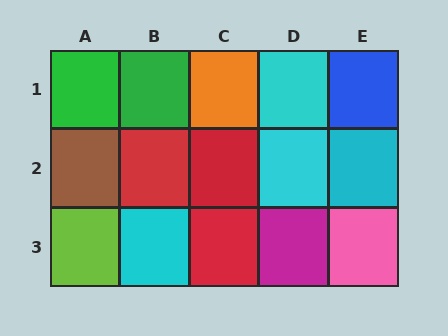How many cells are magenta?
1 cell is magenta.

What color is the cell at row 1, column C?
Orange.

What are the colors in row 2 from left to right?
Brown, red, red, cyan, cyan.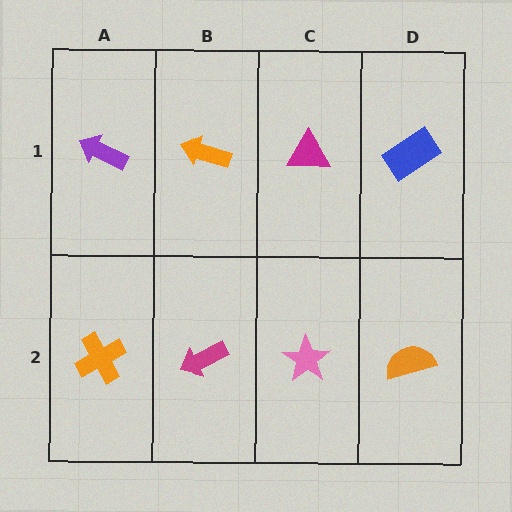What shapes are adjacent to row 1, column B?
A magenta arrow (row 2, column B), a purple arrow (row 1, column A), a magenta triangle (row 1, column C).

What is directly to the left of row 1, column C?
An orange arrow.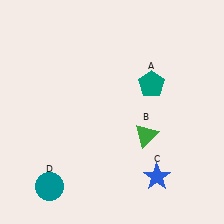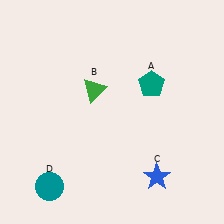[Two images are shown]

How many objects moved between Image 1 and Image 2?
1 object moved between the two images.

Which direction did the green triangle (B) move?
The green triangle (B) moved left.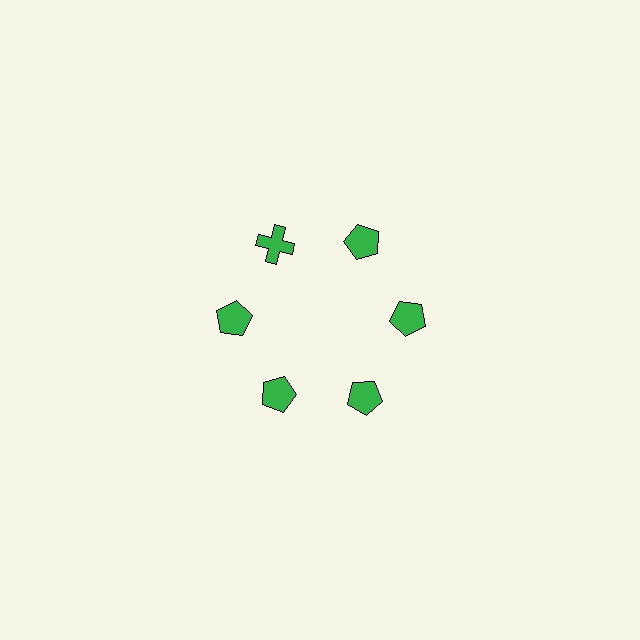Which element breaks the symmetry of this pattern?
The green cross at roughly the 11 o'clock position breaks the symmetry. All other shapes are green pentagons.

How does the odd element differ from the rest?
It has a different shape: cross instead of pentagon.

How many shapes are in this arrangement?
There are 6 shapes arranged in a ring pattern.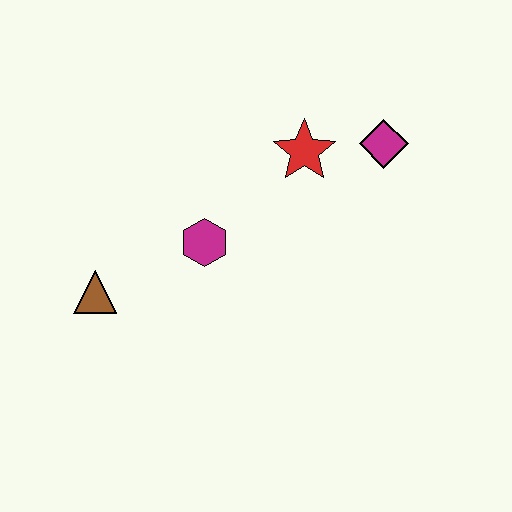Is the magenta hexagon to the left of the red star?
Yes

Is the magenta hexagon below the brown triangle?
No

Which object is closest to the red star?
The magenta diamond is closest to the red star.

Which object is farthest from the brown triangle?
The magenta diamond is farthest from the brown triangle.